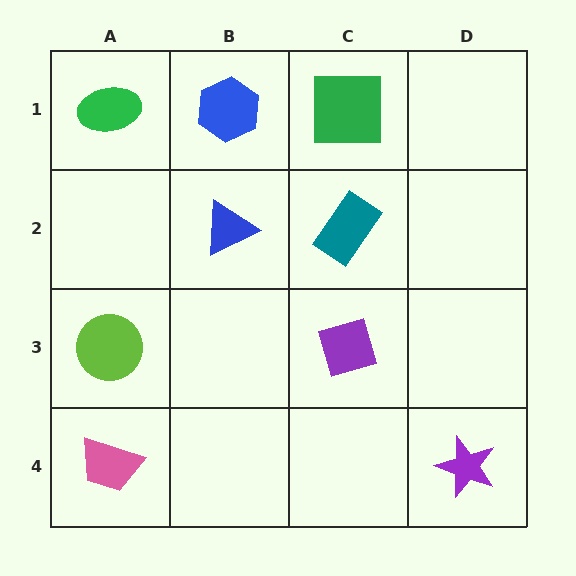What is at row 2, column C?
A teal rectangle.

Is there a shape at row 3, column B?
No, that cell is empty.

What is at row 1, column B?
A blue hexagon.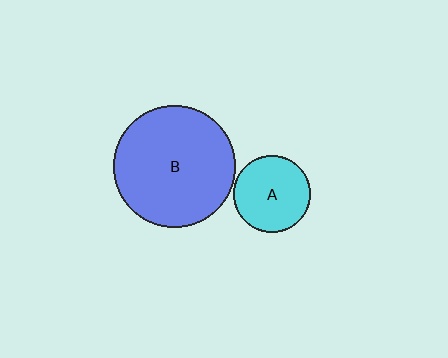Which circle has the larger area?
Circle B (blue).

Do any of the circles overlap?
No, none of the circles overlap.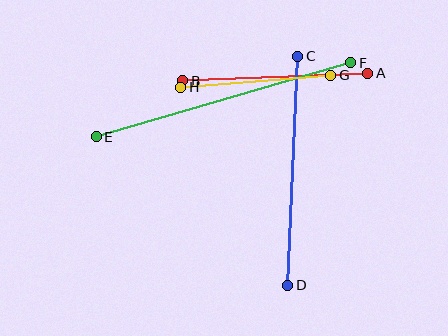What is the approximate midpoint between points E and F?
The midpoint is at approximately (223, 100) pixels.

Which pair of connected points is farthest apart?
Points E and F are farthest apart.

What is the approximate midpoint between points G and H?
The midpoint is at approximately (256, 81) pixels.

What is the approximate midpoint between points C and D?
The midpoint is at approximately (293, 171) pixels.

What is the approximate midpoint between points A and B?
The midpoint is at approximately (275, 77) pixels.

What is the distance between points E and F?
The distance is approximately 265 pixels.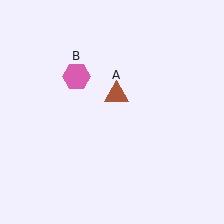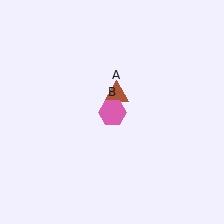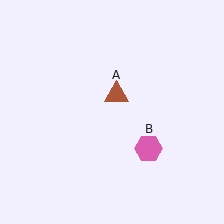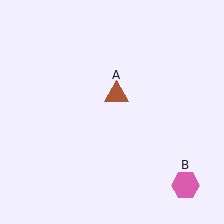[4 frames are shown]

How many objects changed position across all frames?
1 object changed position: pink hexagon (object B).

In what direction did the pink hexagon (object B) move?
The pink hexagon (object B) moved down and to the right.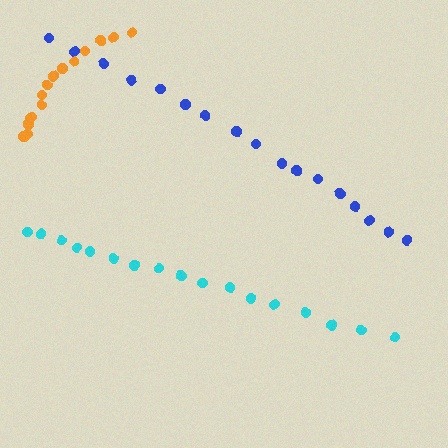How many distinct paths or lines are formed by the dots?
There are 3 distinct paths.